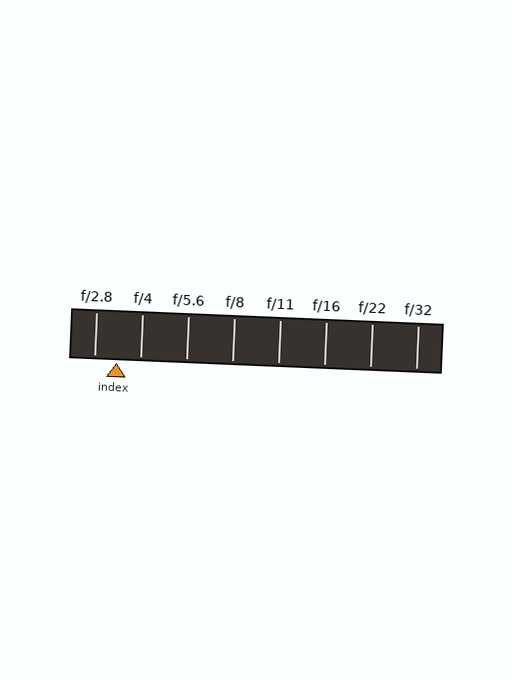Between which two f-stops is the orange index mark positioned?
The index mark is between f/2.8 and f/4.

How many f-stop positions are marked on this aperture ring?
There are 8 f-stop positions marked.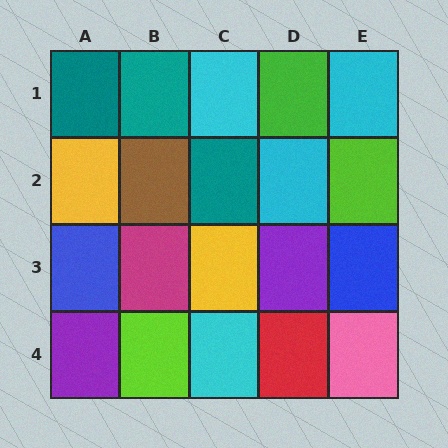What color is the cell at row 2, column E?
Lime.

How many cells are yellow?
2 cells are yellow.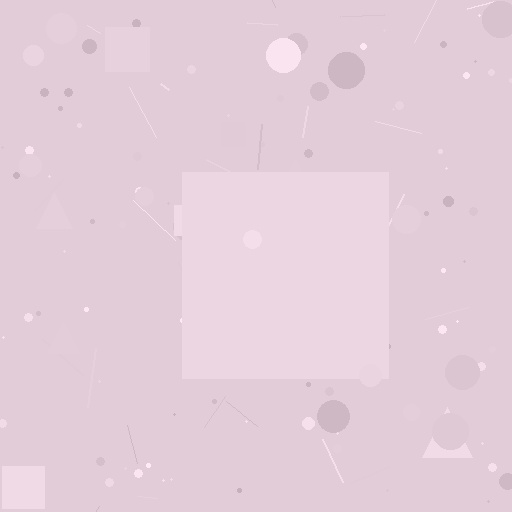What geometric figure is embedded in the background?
A square is embedded in the background.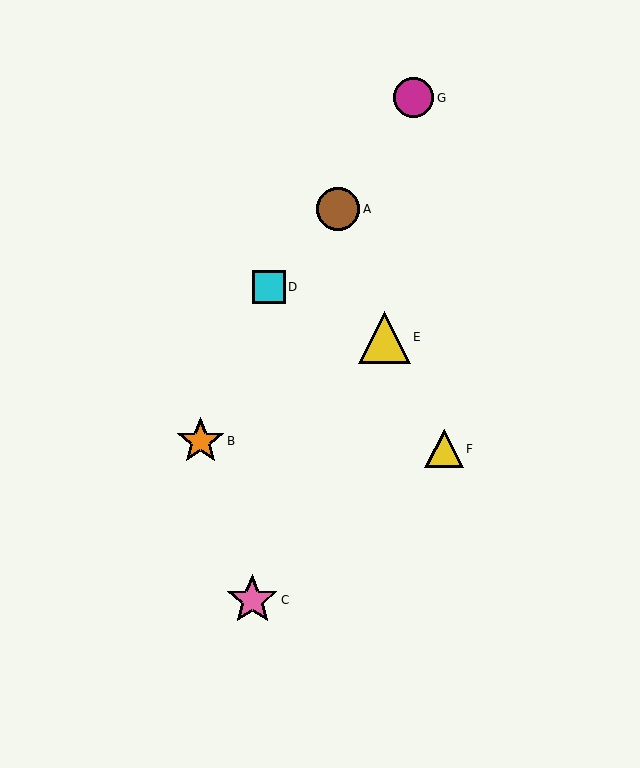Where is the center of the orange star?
The center of the orange star is at (201, 441).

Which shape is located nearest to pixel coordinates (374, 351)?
The yellow triangle (labeled E) at (384, 337) is nearest to that location.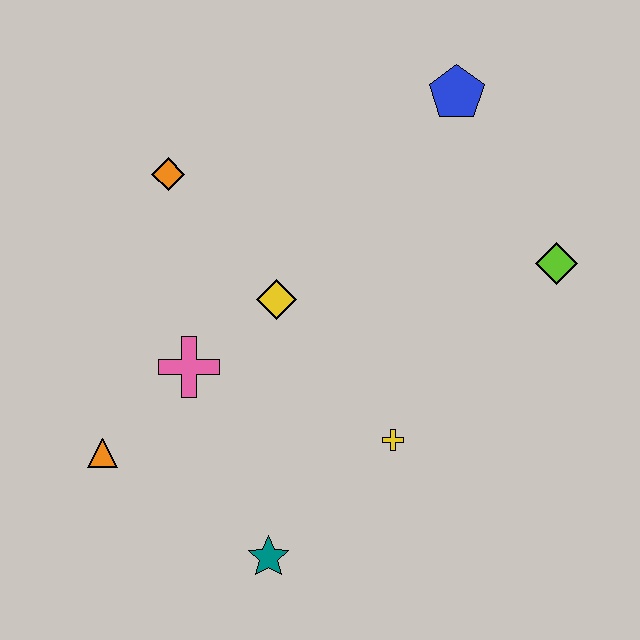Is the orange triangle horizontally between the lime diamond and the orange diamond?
No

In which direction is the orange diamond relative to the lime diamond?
The orange diamond is to the left of the lime diamond.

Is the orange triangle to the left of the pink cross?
Yes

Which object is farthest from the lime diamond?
The orange triangle is farthest from the lime diamond.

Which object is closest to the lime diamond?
The blue pentagon is closest to the lime diamond.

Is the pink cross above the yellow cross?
Yes